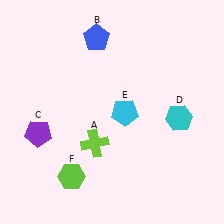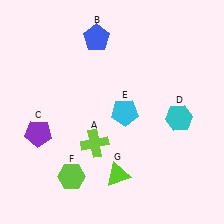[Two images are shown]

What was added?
A lime triangle (G) was added in Image 2.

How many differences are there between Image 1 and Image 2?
There is 1 difference between the two images.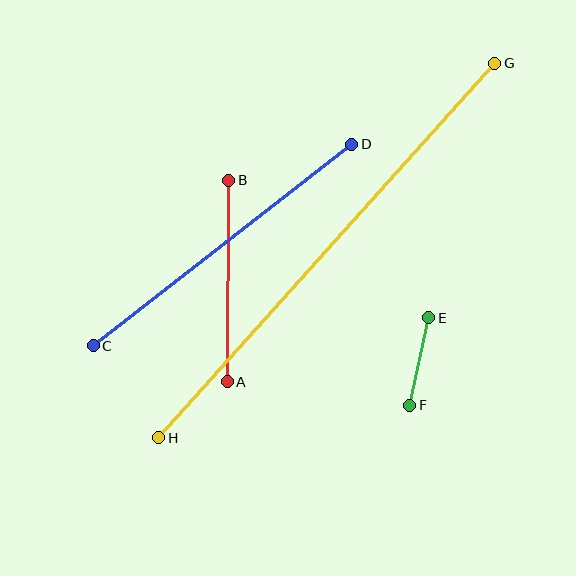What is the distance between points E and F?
The distance is approximately 90 pixels.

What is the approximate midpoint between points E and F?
The midpoint is at approximately (419, 362) pixels.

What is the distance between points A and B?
The distance is approximately 201 pixels.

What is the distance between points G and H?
The distance is approximately 503 pixels.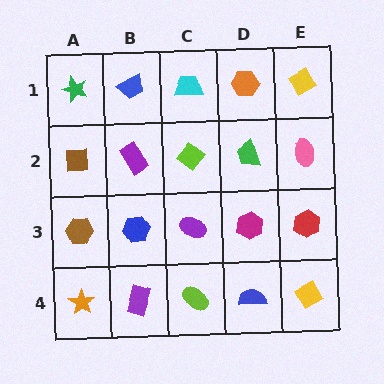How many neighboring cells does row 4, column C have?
3.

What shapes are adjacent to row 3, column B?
A purple rectangle (row 2, column B), a purple rectangle (row 4, column B), a brown hexagon (row 3, column A), a purple ellipse (row 3, column C).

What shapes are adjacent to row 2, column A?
A green star (row 1, column A), a brown hexagon (row 3, column A), a purple rectangle (row 2, column B).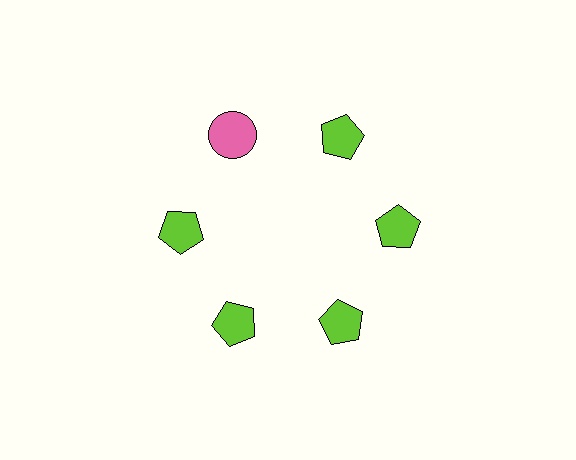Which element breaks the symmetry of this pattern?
The pink circle at roughly the 11 o'clock position breaks the symmetry. All other shapes are lime pentagons.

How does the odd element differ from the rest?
It differs in both color (pink instead of lime) and shape (circle instead of pentagon).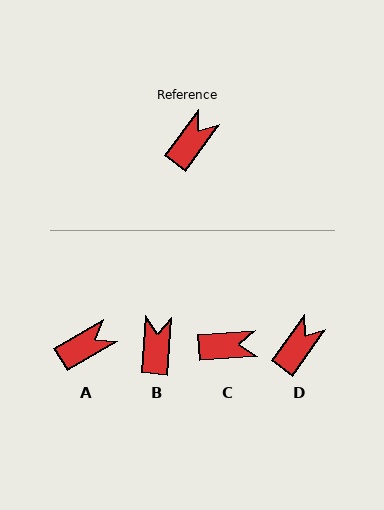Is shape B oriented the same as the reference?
No, it is off by about 31 degrees.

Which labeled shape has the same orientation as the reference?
D.